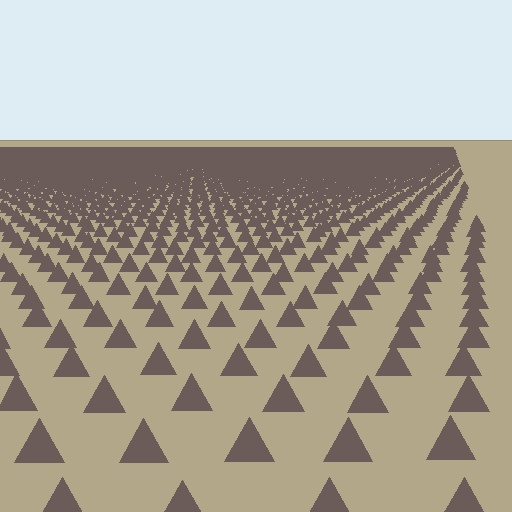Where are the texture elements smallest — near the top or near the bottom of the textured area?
Near the top.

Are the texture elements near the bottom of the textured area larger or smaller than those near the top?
Larger. Near the bottom, elements are closer to the viewer and appear at a bigger on-screen size.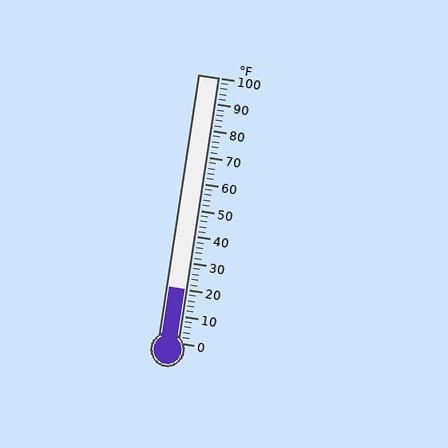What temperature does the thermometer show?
The thermometer shows approximately 20°F.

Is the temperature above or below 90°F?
The temperature is below 90°F.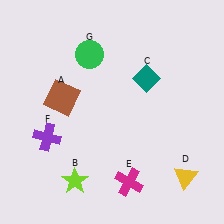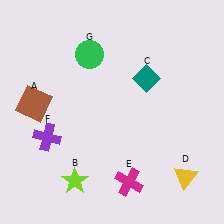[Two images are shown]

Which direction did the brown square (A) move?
The brown square (A) moved left.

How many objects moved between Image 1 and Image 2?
1 object moved between the two images.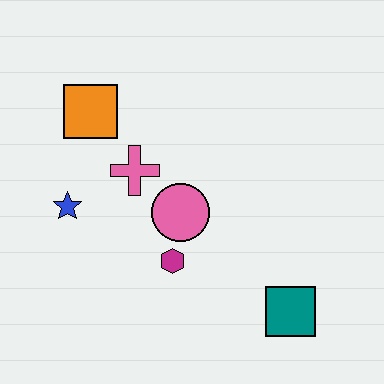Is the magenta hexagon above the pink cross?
No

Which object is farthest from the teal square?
The orange square is farthest from the teal square.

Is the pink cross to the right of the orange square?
Yes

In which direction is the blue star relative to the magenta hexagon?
The blue star is to the left of the magenta hexagon.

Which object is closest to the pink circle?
The magenta hexagon is closest to the pink circle.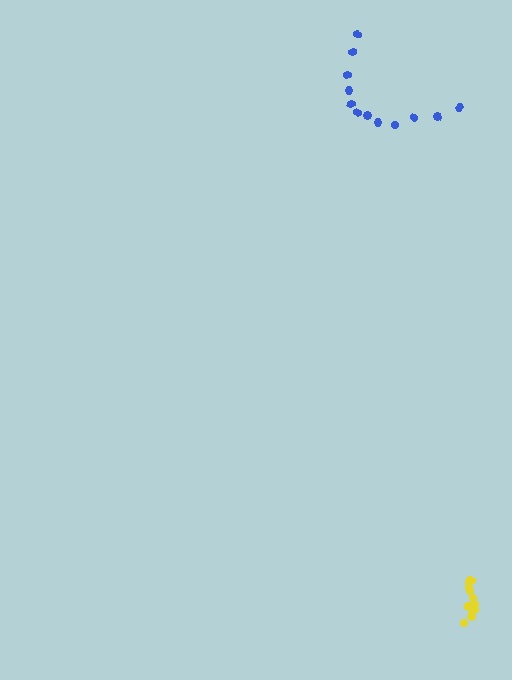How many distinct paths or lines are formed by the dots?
There are 2 distinct paths.